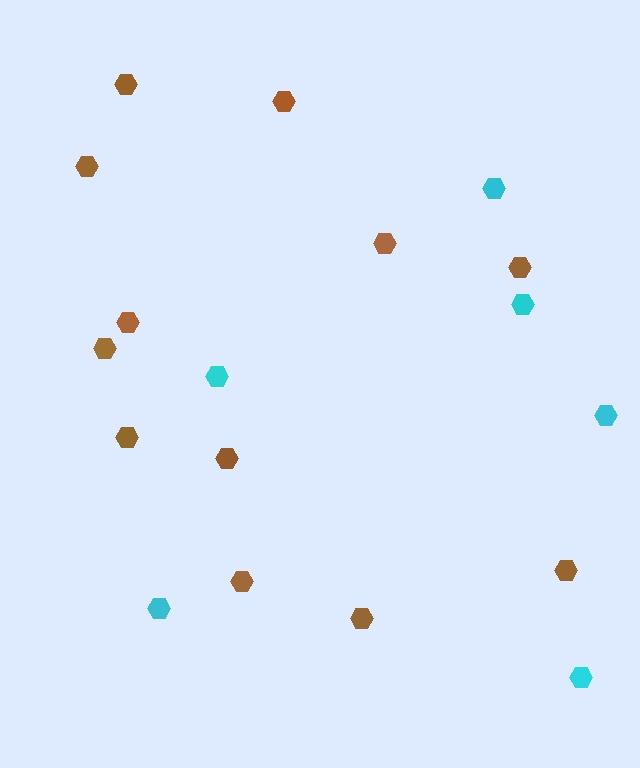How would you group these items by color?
There are 2 groups: one group of brown hexagons (12) and one group of cyan hexagons (6).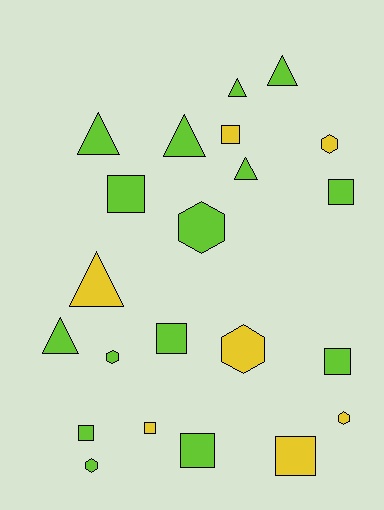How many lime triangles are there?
There are 6 lime triangles.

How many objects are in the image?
There are 22 objects.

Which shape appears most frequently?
Square, with 9 objects.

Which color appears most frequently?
Lime, with 15 objects.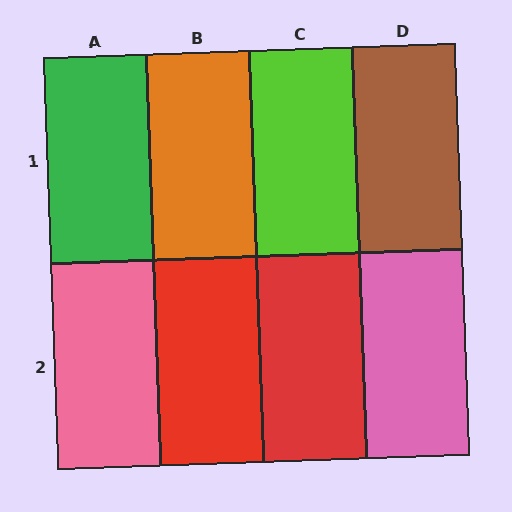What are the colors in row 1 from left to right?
Green, orange, lime, brown.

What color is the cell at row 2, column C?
Red.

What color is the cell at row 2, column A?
Pink.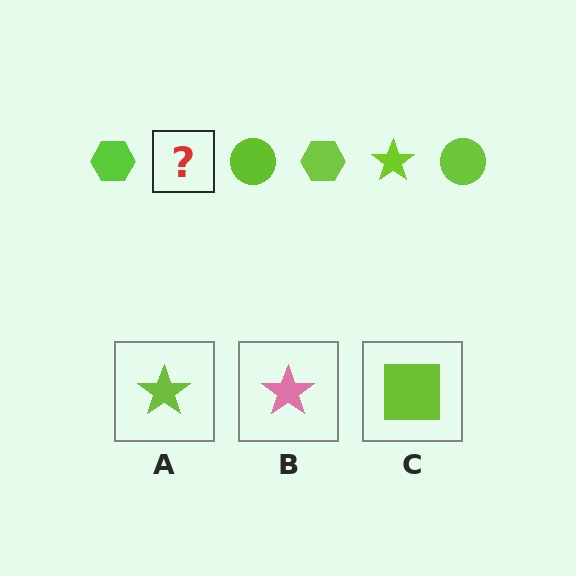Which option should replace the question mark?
Option A.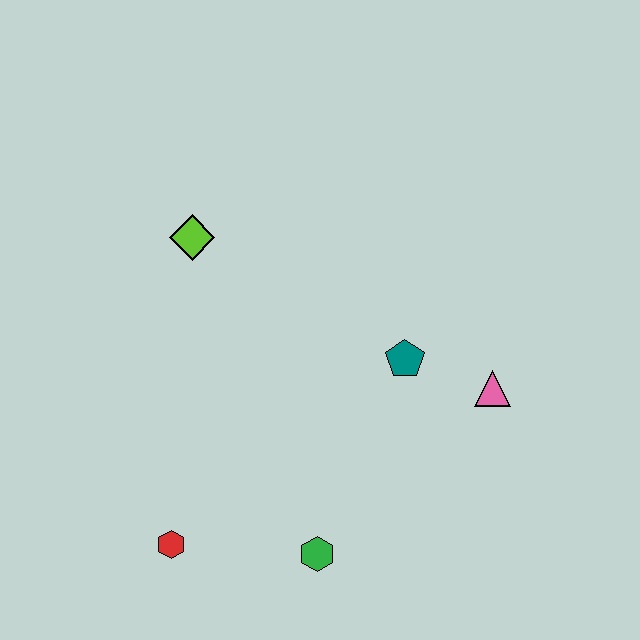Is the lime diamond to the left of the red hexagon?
No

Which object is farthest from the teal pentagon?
The red hexagon is farthest from the teal pentagon.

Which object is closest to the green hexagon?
The red hexagon is closest to the green hexagon.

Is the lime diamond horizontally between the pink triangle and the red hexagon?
Yes